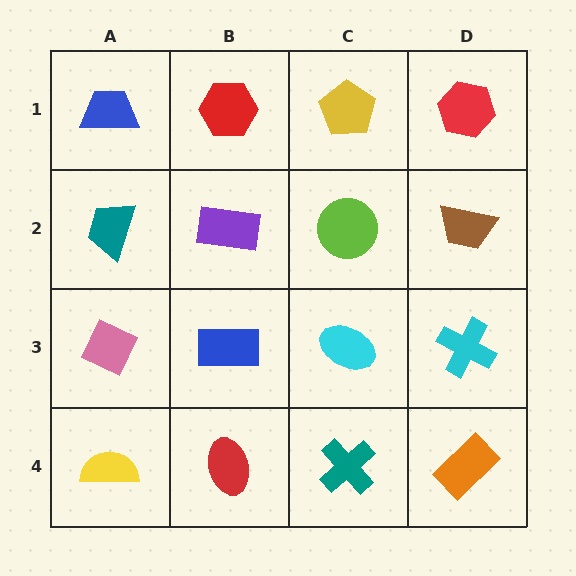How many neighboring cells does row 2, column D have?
3.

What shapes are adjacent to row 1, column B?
A purple rectangle (row 2, column B), a blue trapezoid (row 1, column A), a yellow pentagon (row 1, column C).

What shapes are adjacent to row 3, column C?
A lime circle (row 2, column C), a teal cross (row 4, column C), a blue rectangle (row 3, column B), a cyan cross (row 3, column D).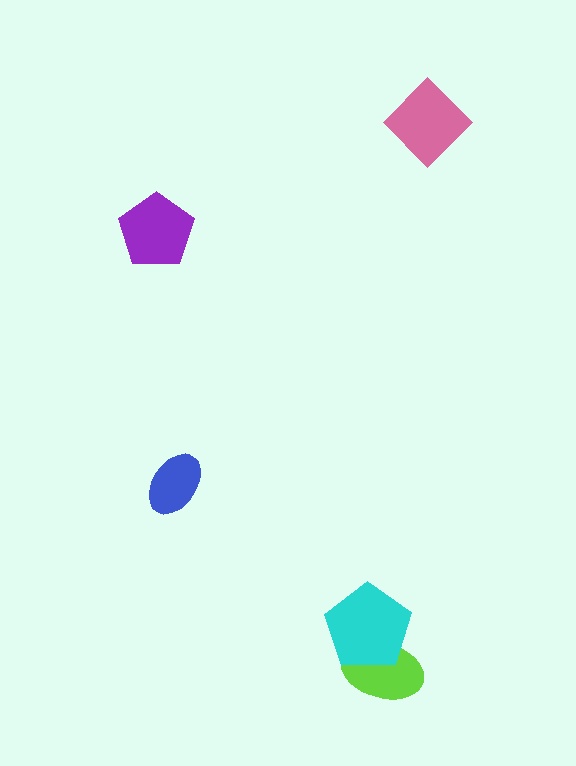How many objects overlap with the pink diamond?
0 objects overlap with the pink diamond.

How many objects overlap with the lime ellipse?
1 object overlaps with the lime ellipse.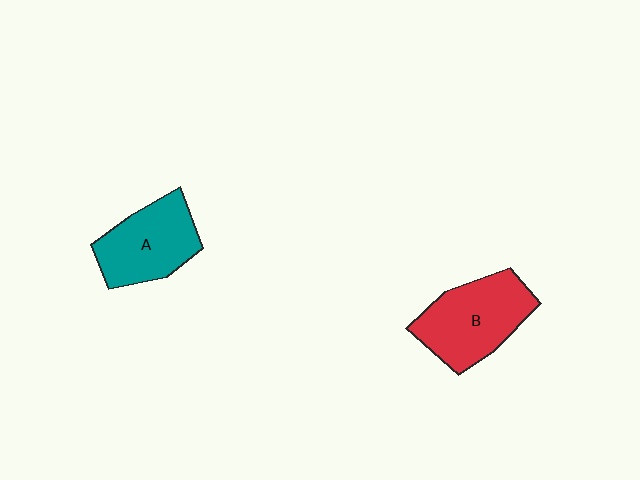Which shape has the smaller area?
Shape A (teal).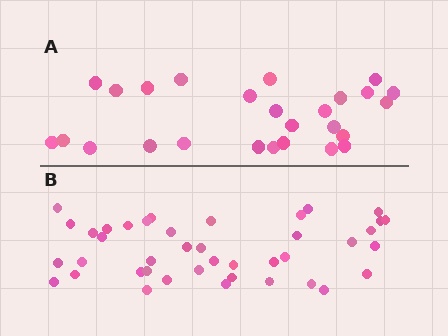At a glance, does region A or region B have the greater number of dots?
Region B (the bottom region) has more dots.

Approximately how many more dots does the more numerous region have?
Region B has approximately 15 more dots than region A.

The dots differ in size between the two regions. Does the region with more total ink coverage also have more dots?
No. Region A has more total ink coverage because its dots are larger, but region B actually contains more individual dots. Total area can be misleading — the number of items is what matters here.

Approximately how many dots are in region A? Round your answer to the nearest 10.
About 30 dots. (The exact count is 26, which rounds to 30.)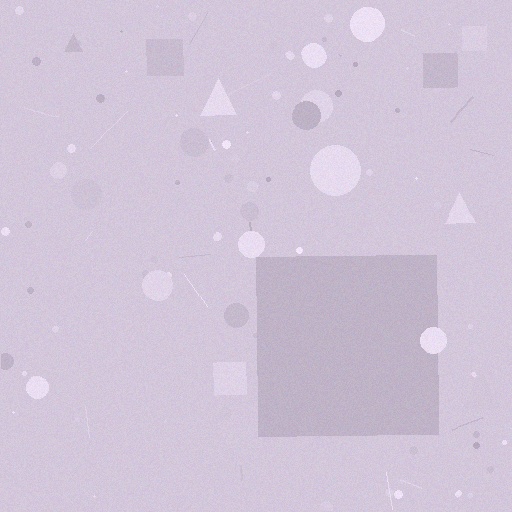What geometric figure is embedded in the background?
A square is embedded in the background.